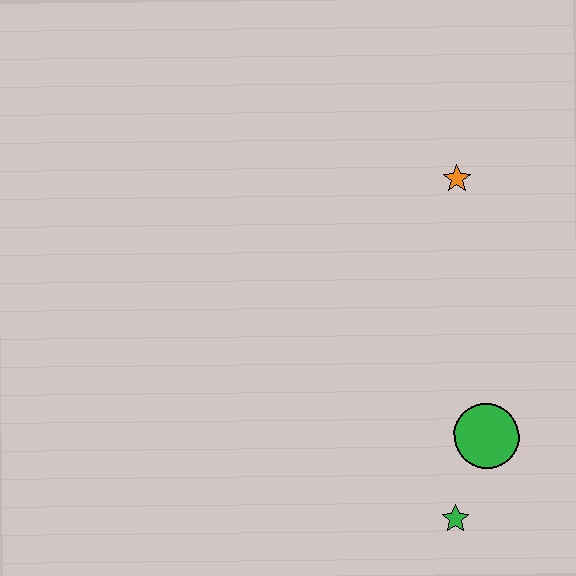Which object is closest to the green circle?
The green star is closest to the green circle.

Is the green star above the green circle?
No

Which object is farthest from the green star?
The orange star is farthest from the green star.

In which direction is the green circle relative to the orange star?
The green circle is below the orange star.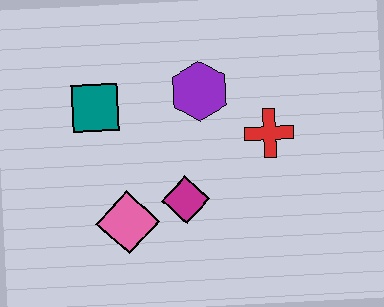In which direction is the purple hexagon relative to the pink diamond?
The purple hexagon is above the pink diamond.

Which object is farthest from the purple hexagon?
The pink diamond is farthest from the purple hexagon.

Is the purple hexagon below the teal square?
No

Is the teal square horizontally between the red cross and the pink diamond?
No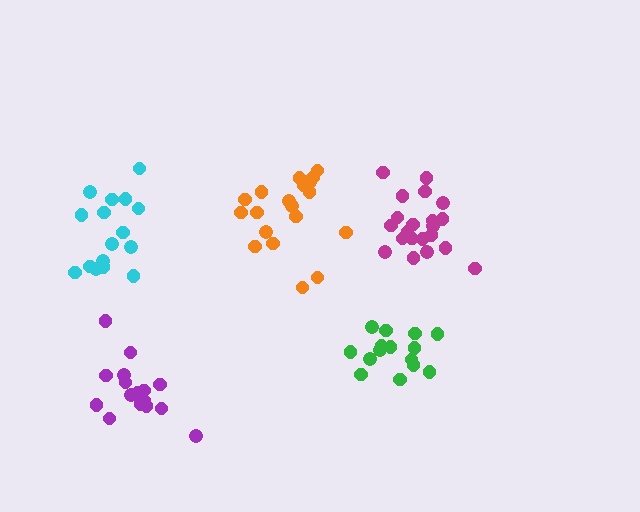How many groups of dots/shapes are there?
There are 5 groups.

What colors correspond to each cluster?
The clusters are colored: orange, magenta, green, cyan, purple.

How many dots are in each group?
Group 1: 19 dots, Group 2: 21 dots, Group 3: 15 dots, Group 4: 16 dots, Group 5: 16 dots (87 total).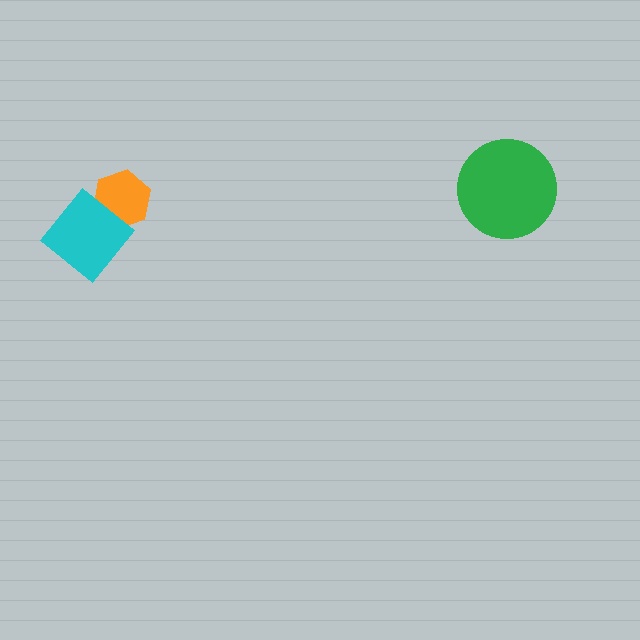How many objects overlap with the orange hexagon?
1 object overlaps with the orange hexagon.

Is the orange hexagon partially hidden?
Yes, it is partially covered by another shape.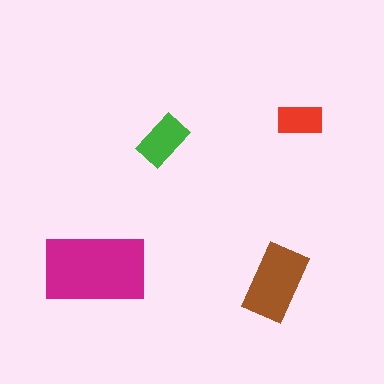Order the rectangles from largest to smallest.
the magenta one, the brown one, the green one, the red one.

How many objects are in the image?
There are 4 objects in the image.